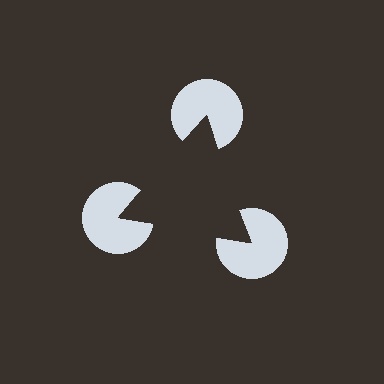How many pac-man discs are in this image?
There are 3 — one at each vertex of the illusory triangle.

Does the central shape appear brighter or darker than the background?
It typically appears slightly darker than the background, even though no actual brightness change is drawn.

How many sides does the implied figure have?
3 sides.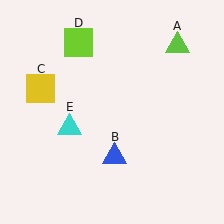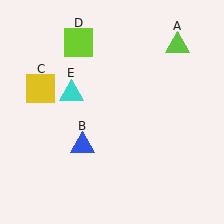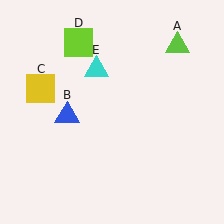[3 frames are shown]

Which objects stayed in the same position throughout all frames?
Lime triangle (object A) and yellow square (object C) and lime square (object D) remained stationary.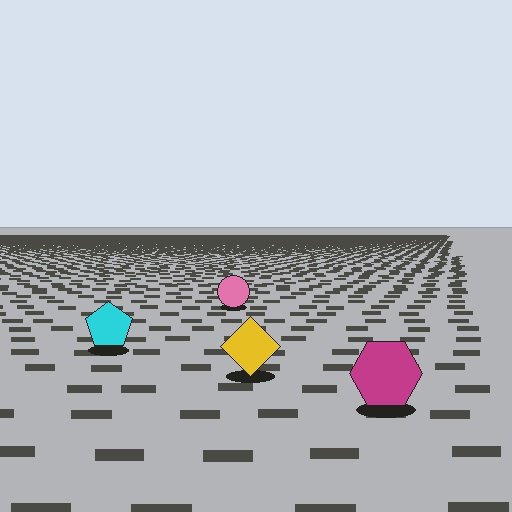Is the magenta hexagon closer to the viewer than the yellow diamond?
Yes. The magenta hexagon is closer — you can tell from the texture gradient: the ground texture is coarser near it.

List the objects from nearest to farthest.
From nearest to farthest: the magenta hexagon, the yellow diamond, the cyan pentagon, the pink circle.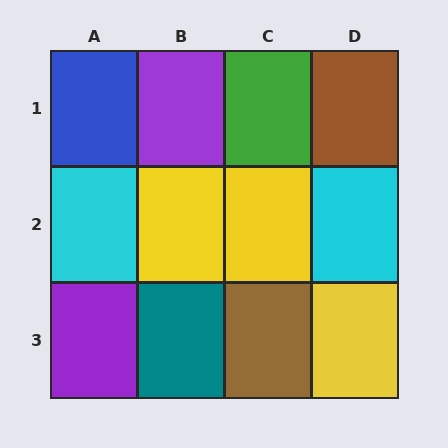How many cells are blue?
1 cell is blue.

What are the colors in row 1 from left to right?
Blue, purple, green, brown.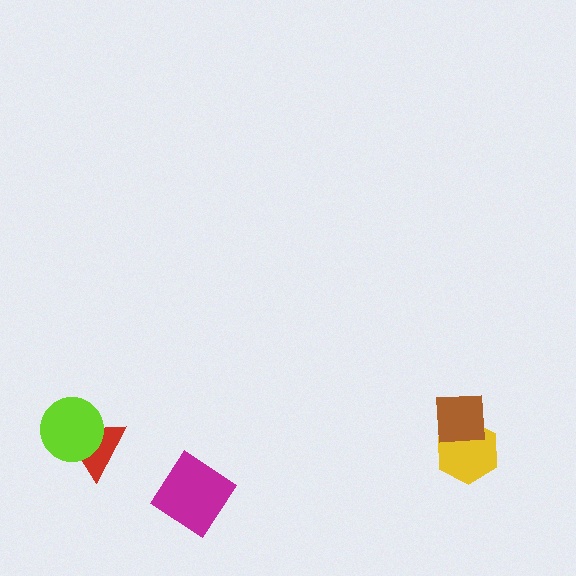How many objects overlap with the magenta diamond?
0 objects overlap with the magenta diamond.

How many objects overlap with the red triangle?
1 object overlaps with the red triangle.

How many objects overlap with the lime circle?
1 object overlaps with the lime circle.